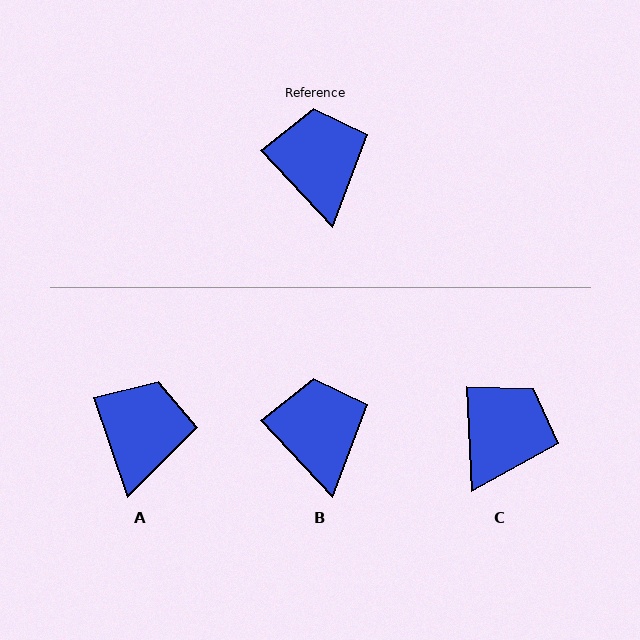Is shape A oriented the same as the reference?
No, it is off by about 24 degrees.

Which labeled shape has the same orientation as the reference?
B.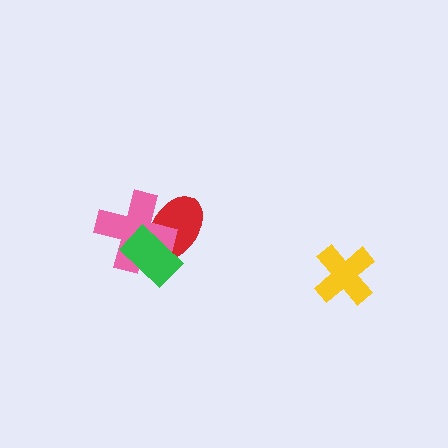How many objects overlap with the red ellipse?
2 objects overlap with the red ellipse.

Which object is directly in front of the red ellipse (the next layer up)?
The pink cross is directly in front of the red ellipse.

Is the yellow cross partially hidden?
No, no other shape covers it.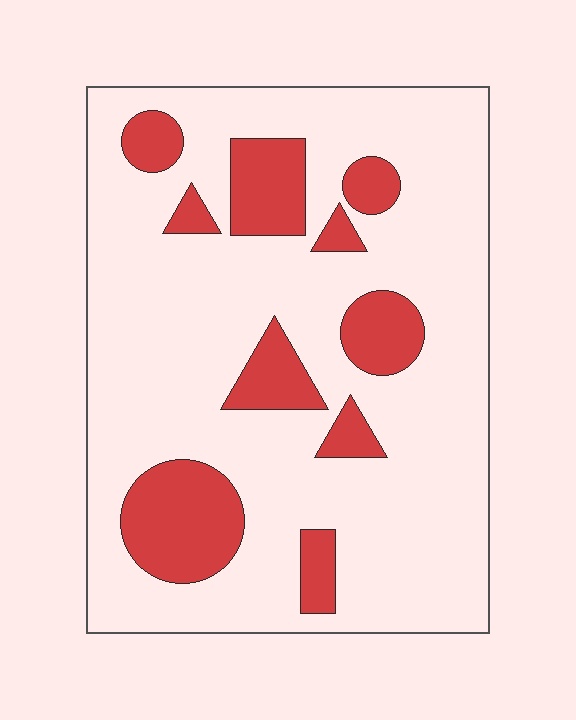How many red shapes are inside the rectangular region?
10.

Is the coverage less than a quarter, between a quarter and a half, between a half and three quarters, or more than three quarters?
Less than a quarter.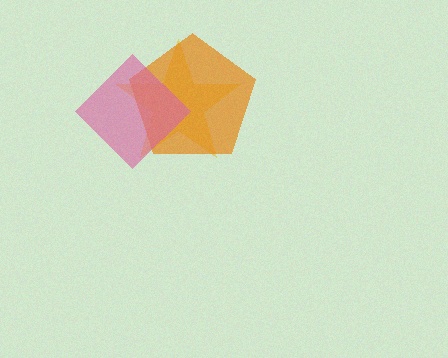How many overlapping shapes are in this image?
There are 3 overlapping shapes in the image.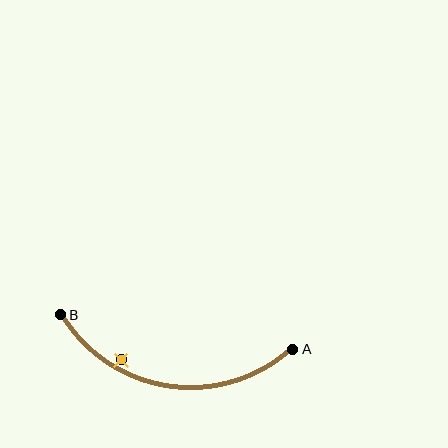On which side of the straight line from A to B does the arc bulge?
The arc bulges below the straight line connecting A and B.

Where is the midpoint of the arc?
The arc midpoint is the point on the curve farthest from the straight line joining A and B. It sits below that line.